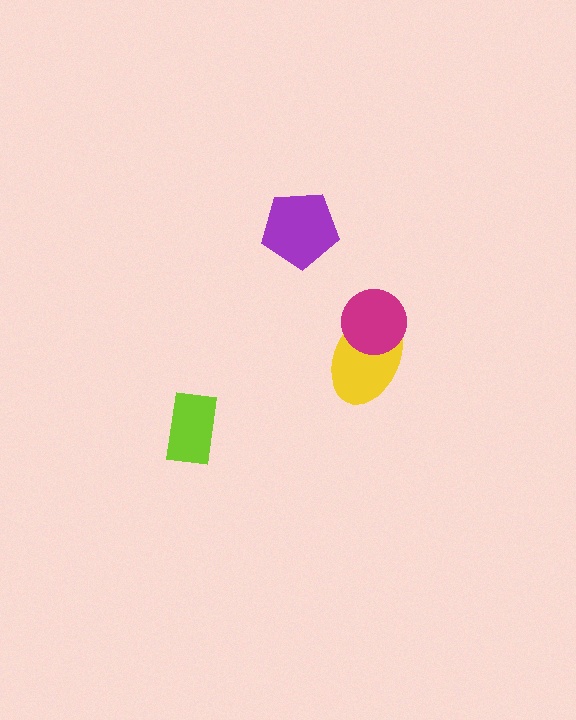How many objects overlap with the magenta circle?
1 object overlaps with the magenta circle.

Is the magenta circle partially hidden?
No, no other shape covers it.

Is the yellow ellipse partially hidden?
Yes, it is partially covered by another shape.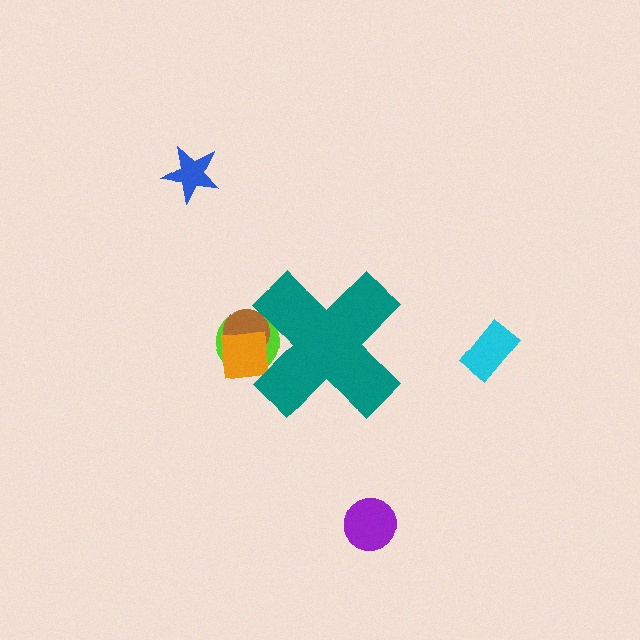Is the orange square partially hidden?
Yes, the orange square is partially hidden behind the teal cross.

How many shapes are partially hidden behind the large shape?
3 shapes are partially hidden.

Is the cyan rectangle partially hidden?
No, the cyan rectangle is fully visible.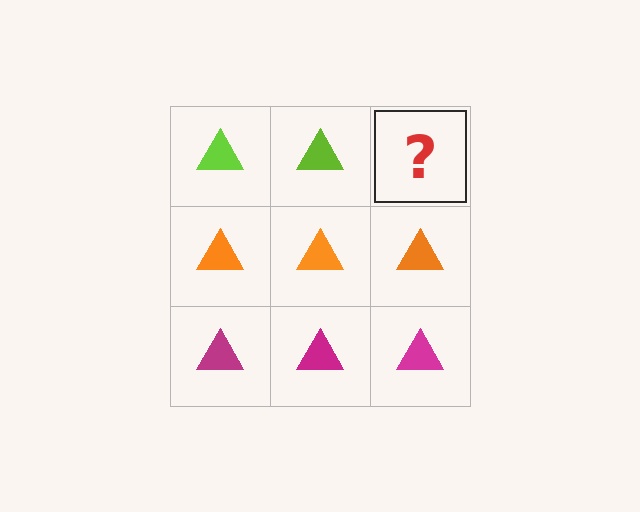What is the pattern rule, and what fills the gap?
The rule is that each row has a consistent color. The gap should be filled with a lime triangle.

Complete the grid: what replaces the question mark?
The question mark should be replaced with a lime triangle.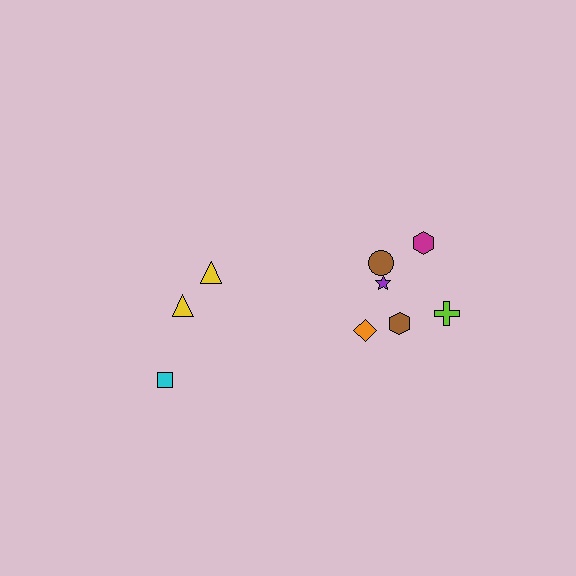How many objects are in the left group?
There are 3 objects.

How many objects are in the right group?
There are 6 objects.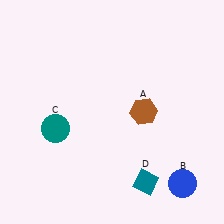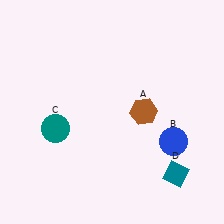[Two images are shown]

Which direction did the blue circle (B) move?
The blue circle (B) moved up.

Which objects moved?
The objects that moved are: the blue circle (B), the teal diamond (D).